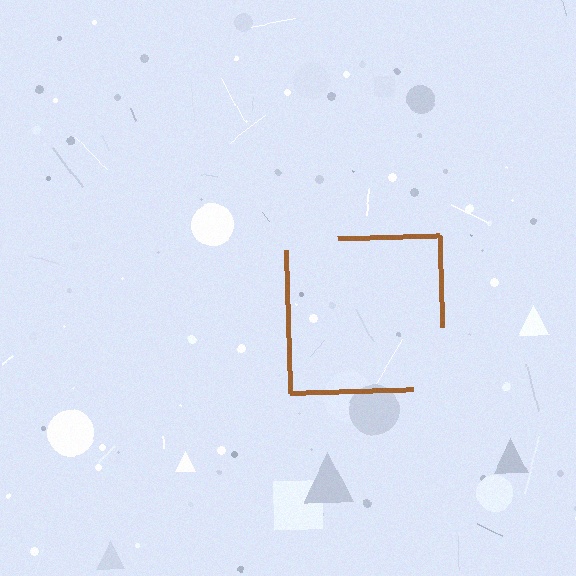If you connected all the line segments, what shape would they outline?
They would outline a square.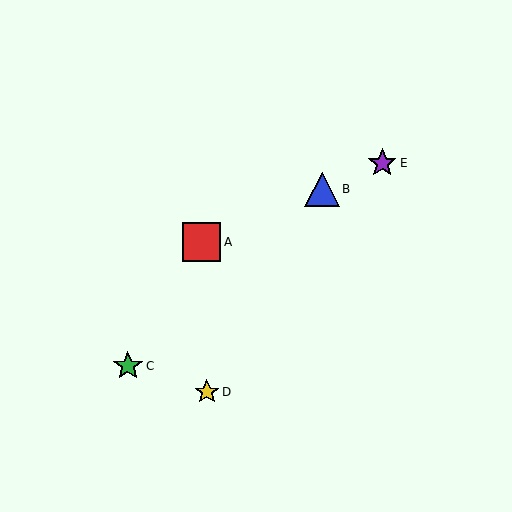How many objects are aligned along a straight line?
3 objects (A, B, E) are aligned along a straight line.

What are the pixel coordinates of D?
Object D is at (207, 392).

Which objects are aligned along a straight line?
Objects A, B, E are aligned along a straight line.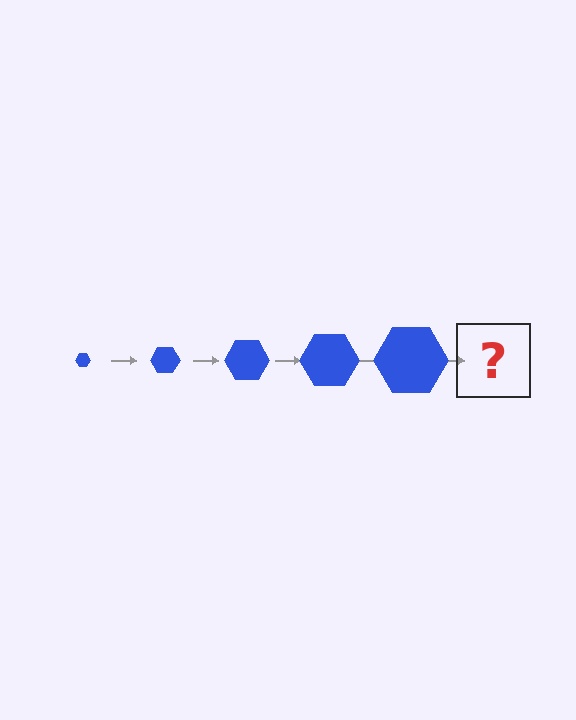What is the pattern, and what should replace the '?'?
The pattern is that the hexagon gets progressively larger each step. The '?' should be a blue hexagon, larger than the previous one.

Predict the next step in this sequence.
The next step is a blue hexagon, larger than the previous one.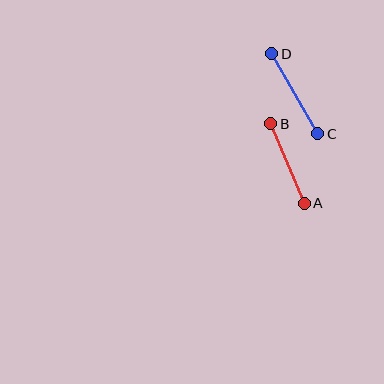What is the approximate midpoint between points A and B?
The midpoint is at approximately (287, 163) pixels.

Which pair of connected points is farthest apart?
Points C and D are farthest apart.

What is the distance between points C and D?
The distance is approximately 92 pixels.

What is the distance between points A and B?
The distance is approximately 86 pixels.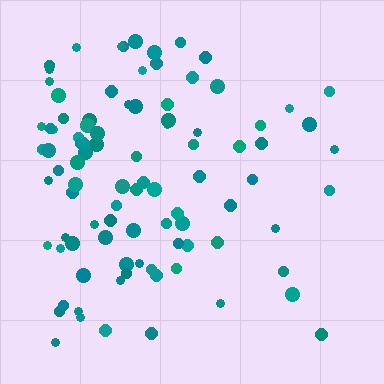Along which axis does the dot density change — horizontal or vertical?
Horizontal.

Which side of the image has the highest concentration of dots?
The left.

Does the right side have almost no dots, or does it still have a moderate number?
Still a moderate number, just noticeably fewer than the left.